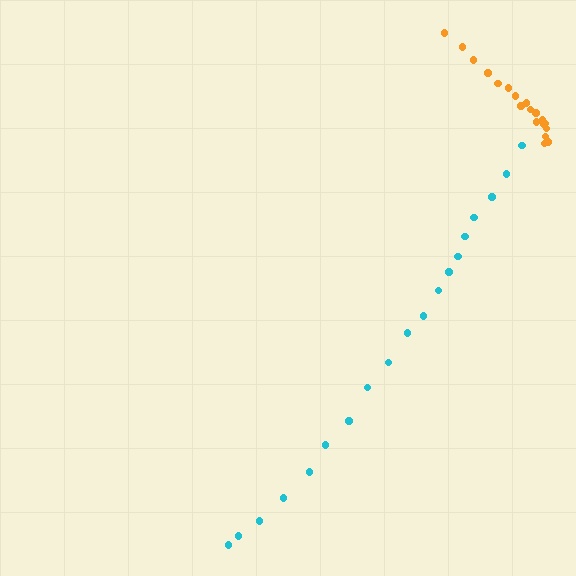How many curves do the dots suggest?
There are 2 distinct paths.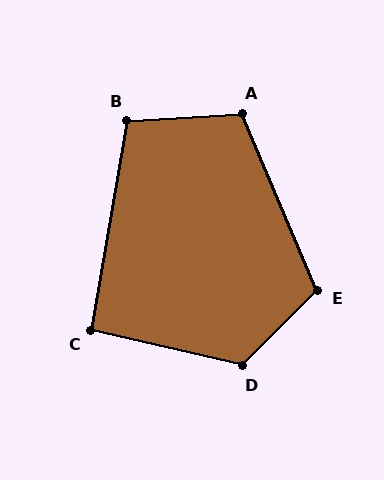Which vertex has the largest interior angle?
D, at approximately 122 degrees.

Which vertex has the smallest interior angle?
C, at approximately 93 degrees.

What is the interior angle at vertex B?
Approximately 103 degrees (obtuse).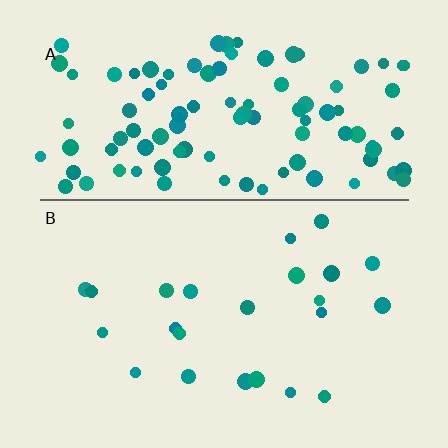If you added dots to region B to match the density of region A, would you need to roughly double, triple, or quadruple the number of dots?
Approximately quadruple.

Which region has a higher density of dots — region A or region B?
A (the top).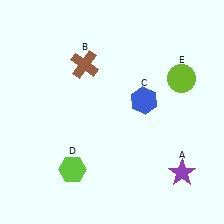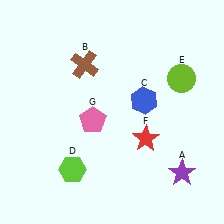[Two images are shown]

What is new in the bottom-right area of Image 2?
A red star (F) was added in the bottom-right area of Image 2.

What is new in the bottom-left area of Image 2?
A pink pentagon (G) was added in the bottom-left area of Image 2.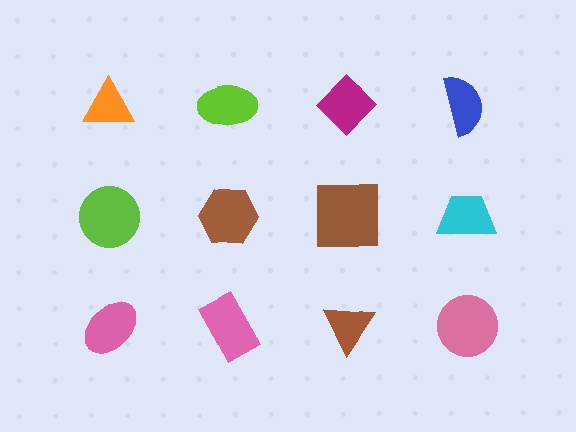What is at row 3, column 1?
A pink ellipse.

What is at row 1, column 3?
A magenta diamond.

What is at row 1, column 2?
A lime ellipse.